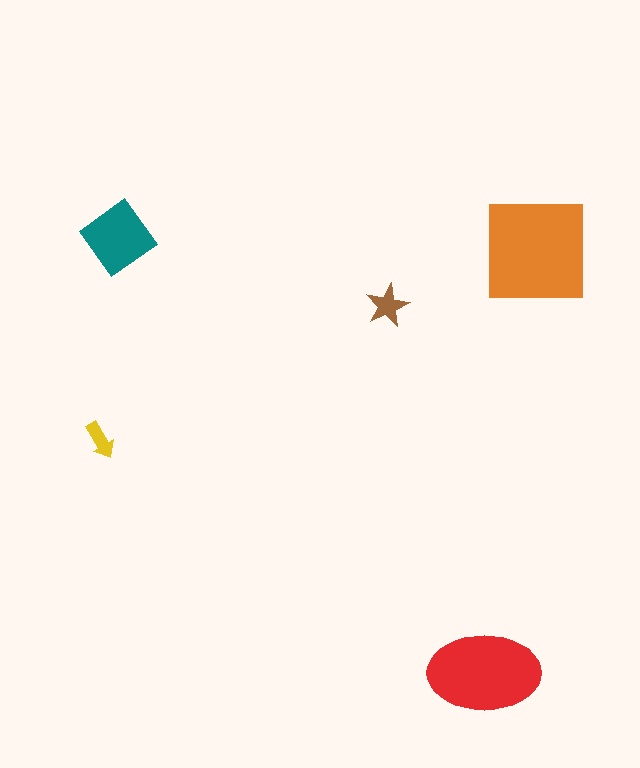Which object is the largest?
The orange square.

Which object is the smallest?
The yellow arrow.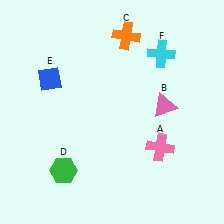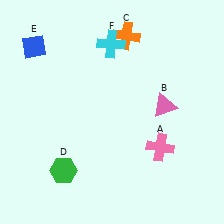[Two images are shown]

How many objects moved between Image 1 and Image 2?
2 objects moved between the two images.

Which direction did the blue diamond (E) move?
The blue diamond (E) moved up.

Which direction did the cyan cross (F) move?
The cyan cross (F) moved left.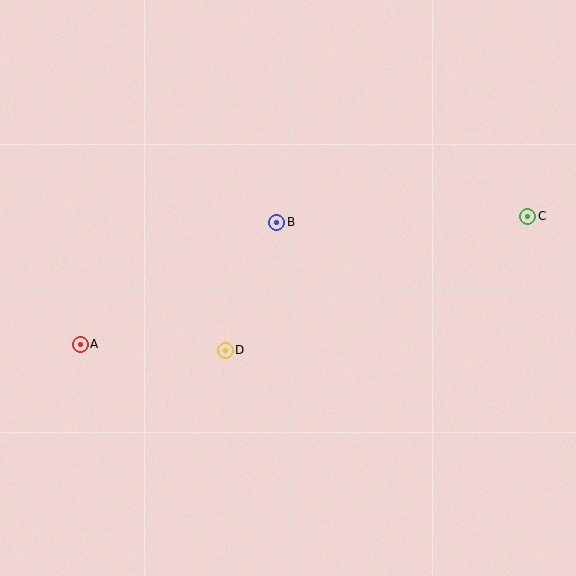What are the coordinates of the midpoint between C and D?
The midpoint between C and D is at (377, 283).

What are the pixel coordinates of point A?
Point A is at (80, 344).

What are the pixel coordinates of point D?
Point D is at (225, 350).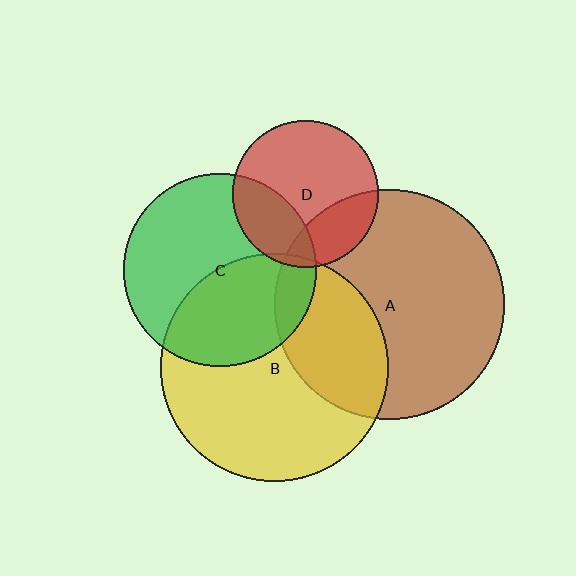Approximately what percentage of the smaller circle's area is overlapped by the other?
Approximately 40%.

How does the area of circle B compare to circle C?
Approximately 1.4 times.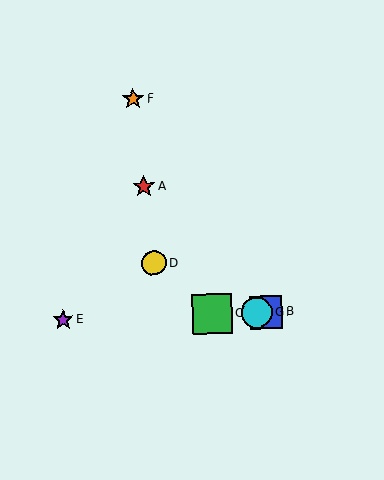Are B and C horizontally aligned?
Yes, both are at y≈312.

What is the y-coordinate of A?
Object A is at y≈187.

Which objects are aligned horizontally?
Objects B, C, E, G are aligned horizontally.